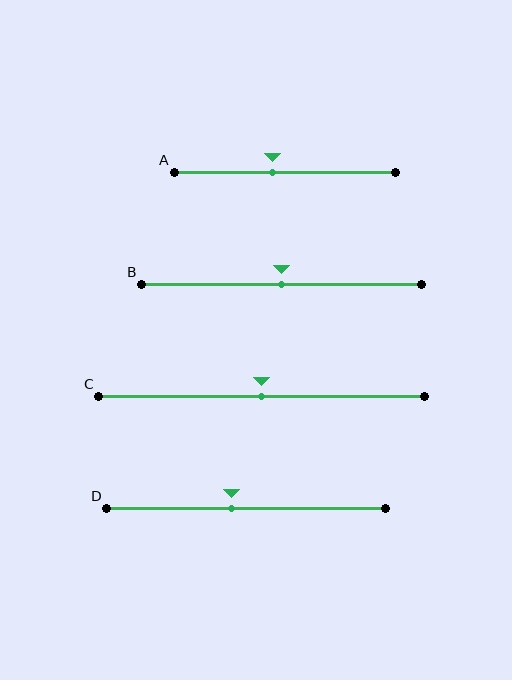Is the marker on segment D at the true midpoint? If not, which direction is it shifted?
No, the marker on segment D is shifted to the left by about 5% of the segment length.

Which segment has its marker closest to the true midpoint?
Segment B has its marker closest to the true midpoint.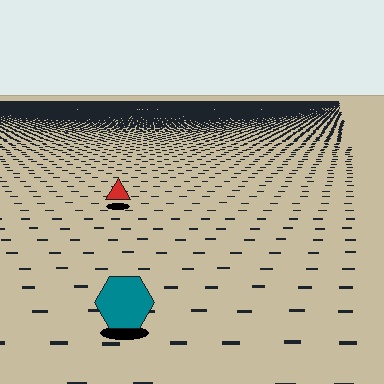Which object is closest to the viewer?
The teal hexagon is closest. The texture marks near it are larger and more spread out.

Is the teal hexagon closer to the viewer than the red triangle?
Yes. The teal hexagon is closer — you can tell from the texture gradient: the ground texture is coarser near it.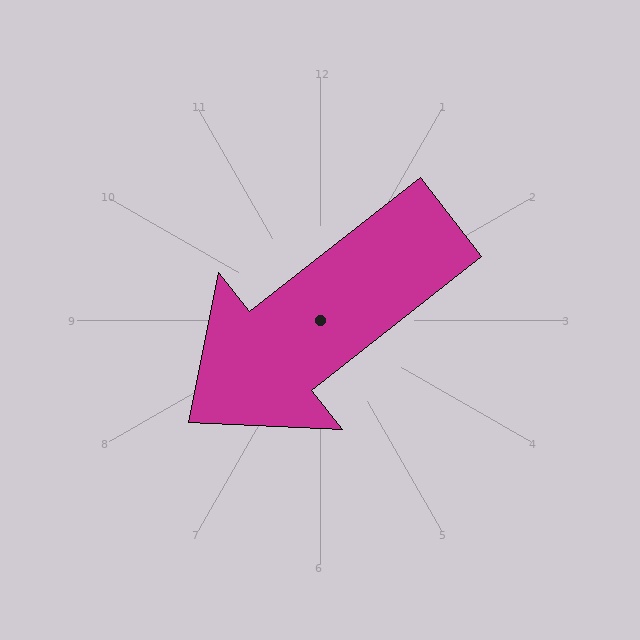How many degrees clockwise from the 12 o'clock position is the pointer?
Approximately 232 degrees.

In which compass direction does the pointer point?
Southwest.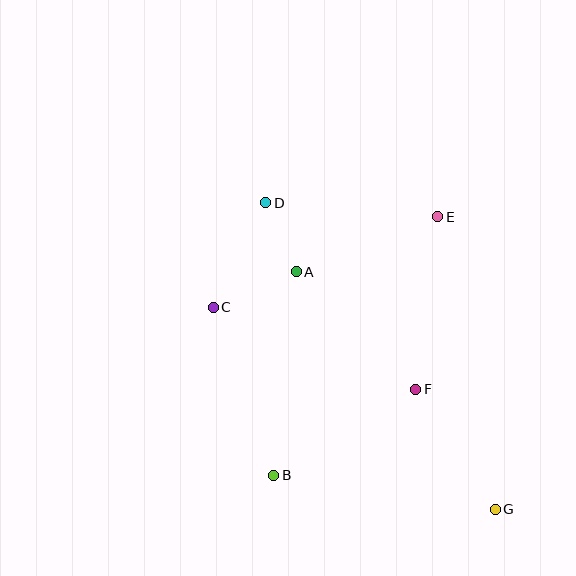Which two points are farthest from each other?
Points D and G are farthest from each other.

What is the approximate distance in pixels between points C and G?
The distance between C and G is approximately 347 pixels.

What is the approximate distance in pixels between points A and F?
The distance between A and F is approximately 168 pixels.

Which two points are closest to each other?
Points A and D are closest to each other.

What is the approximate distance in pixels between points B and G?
The distance between B and G is approximately 224 pixels.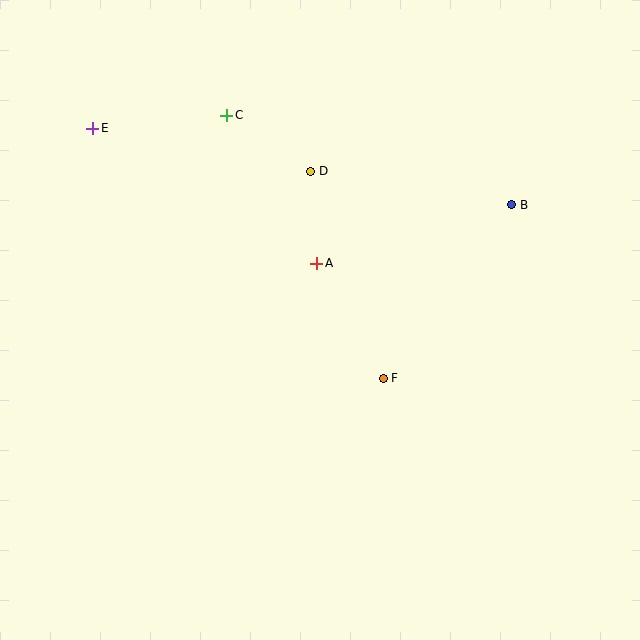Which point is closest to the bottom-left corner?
Point F is closest to the bottom-left corner.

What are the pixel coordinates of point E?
Point E is at (93, 128).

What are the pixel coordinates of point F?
Point F is at (383, 379).